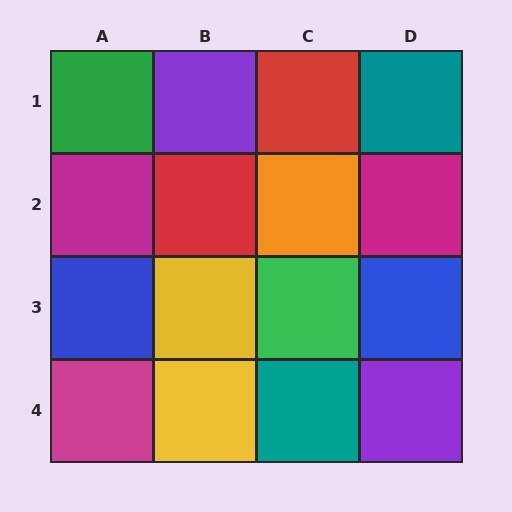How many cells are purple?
2 cells are purple.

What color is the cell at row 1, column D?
Teal.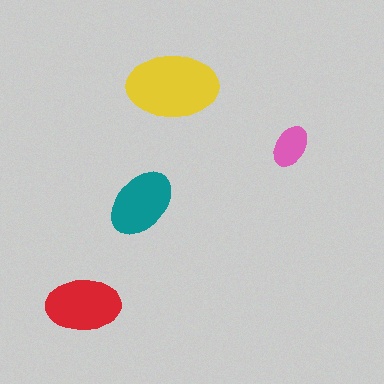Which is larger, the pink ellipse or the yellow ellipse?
The yellow one.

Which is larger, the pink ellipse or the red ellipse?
The red one.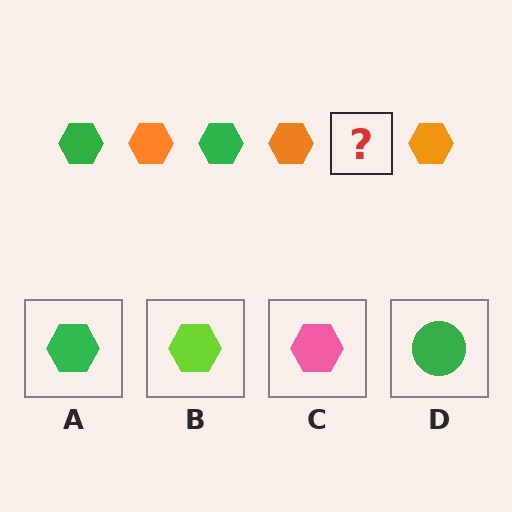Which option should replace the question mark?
Option A.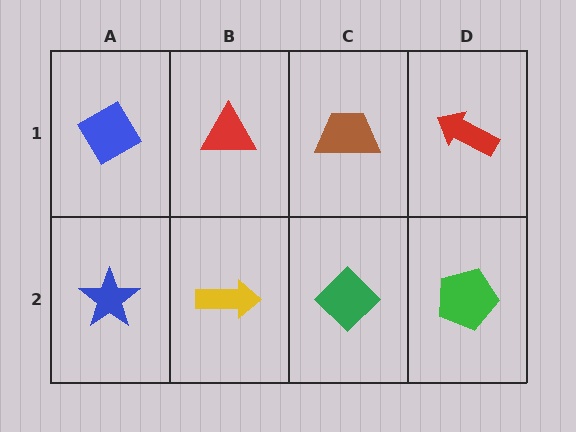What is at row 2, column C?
A green diamond.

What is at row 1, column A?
A blue diamond.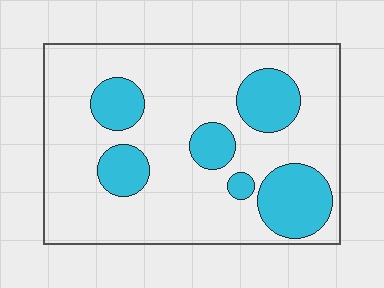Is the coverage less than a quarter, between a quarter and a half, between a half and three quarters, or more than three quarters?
Less than a quarter.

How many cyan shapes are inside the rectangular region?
6.